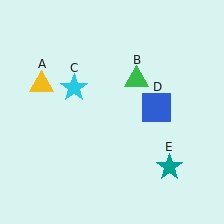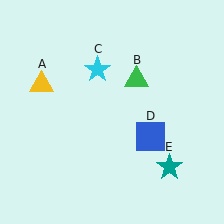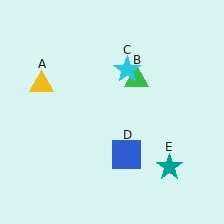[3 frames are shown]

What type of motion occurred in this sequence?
The cyan star (object C), blue square (object D) rotated clockwise around the center of the scene.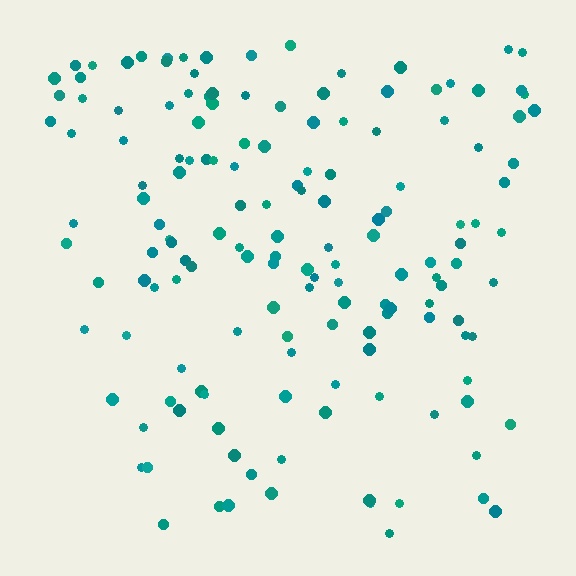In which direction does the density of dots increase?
From bottom to top, with the top side densest.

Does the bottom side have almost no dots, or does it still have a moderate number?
Still a moderate number, just noticeably fewer than the top.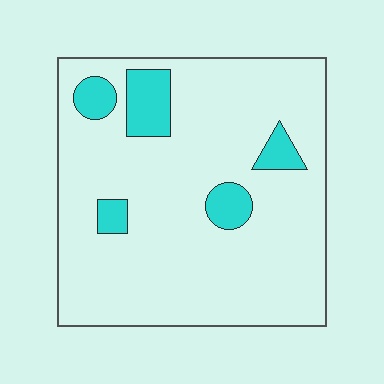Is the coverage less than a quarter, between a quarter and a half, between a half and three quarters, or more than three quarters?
Less than a quarter.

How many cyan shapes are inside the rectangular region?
5.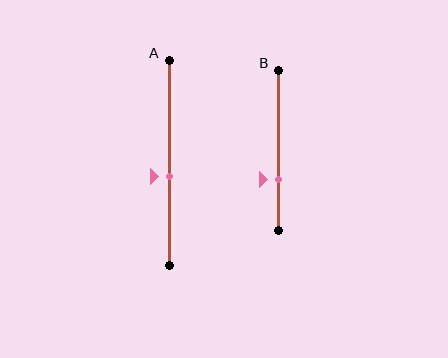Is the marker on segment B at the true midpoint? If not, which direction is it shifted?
No, the marker on segment B is shifted downward by about 18% of the segment length.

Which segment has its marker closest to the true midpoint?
Segment A has its marker closest to the true midpoint.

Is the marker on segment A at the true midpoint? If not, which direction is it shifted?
No, the marker on segment A is shifted downward by about 6% of the segment length.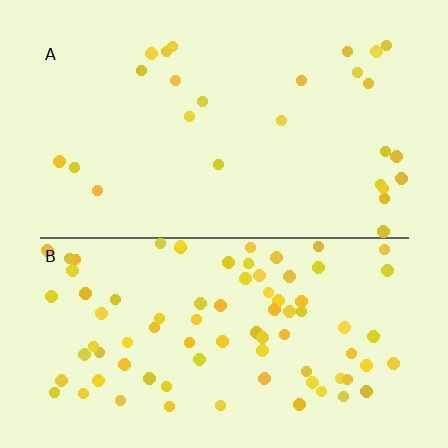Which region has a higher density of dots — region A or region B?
B (the bottom).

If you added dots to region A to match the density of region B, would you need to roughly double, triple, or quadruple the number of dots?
Approximately triple.